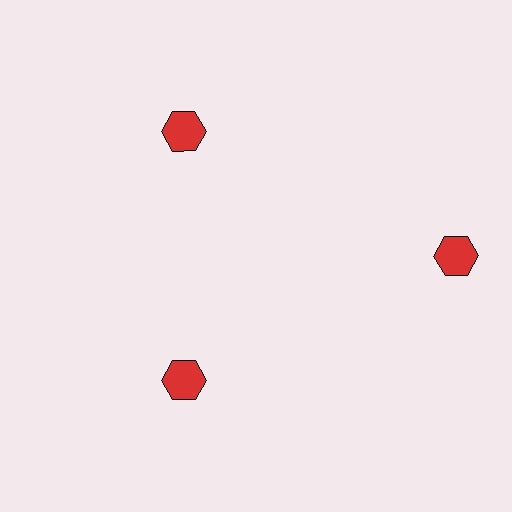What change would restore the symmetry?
The symmetry would be restored by moving it inward, back onto the ring so that all 3 hexagons sit at equal angles and equal distance from the center.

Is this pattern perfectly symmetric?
No. The 3 red hexagons are arranged in a ring, but one element near the 3 o'clock position is pushed outward from the center, breaking the 3-fold rotational symmetry.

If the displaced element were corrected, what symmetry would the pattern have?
It would have 3-fold rotational symmetry — the pattern would map onto itself every 120 degrees.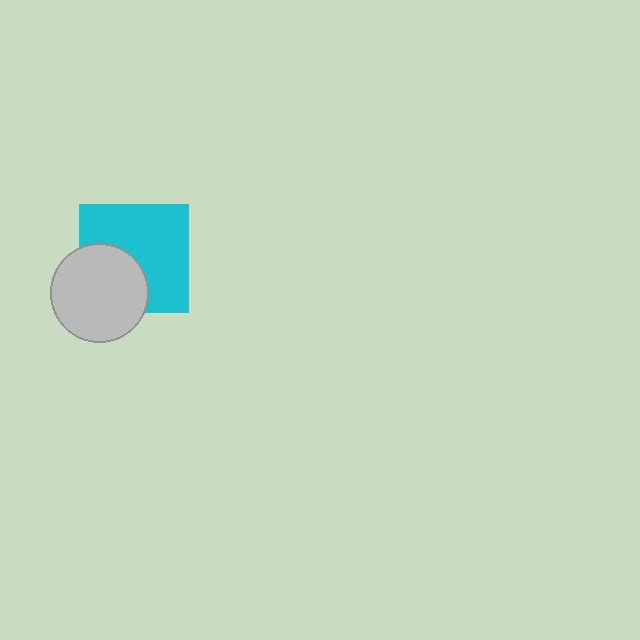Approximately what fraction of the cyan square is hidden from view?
Roughly 36% of the cyan square is hidden behind the light gray circle.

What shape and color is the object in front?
The object in front is a light gray circle.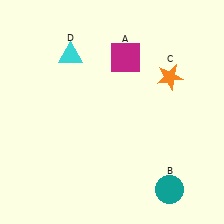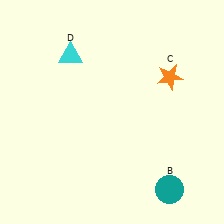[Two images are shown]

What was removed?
The magenta square (A) was removed in Image 2.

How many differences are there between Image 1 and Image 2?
There is 1 difference between the two images.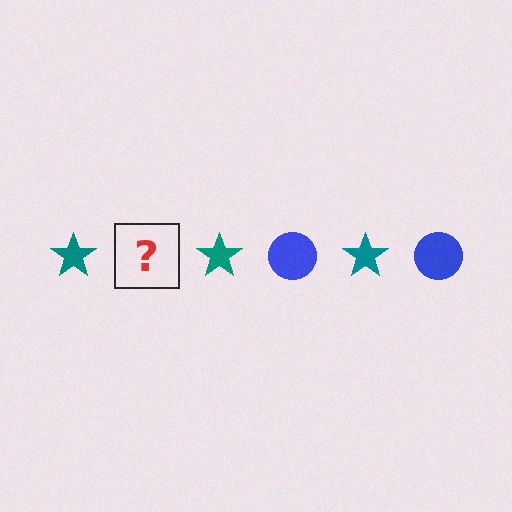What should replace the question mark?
The question mark should be replaced with a blue circle.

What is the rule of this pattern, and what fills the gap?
The rule is that the pattern alternates between teal star and blue circle. The gap should be filled with a blue circle.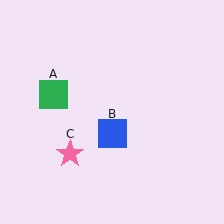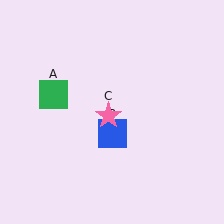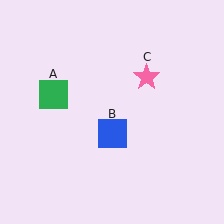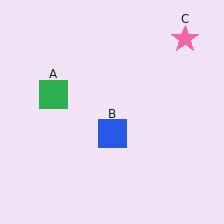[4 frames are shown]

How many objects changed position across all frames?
1 object changed position: pink star (object C).